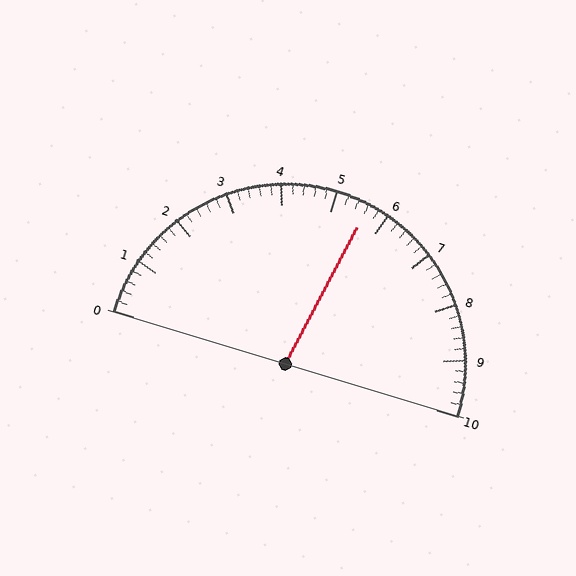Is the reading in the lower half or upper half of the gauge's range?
The reading is in the upper half of the range (0 to 10).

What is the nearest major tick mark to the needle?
The nearest major tick mark is 6.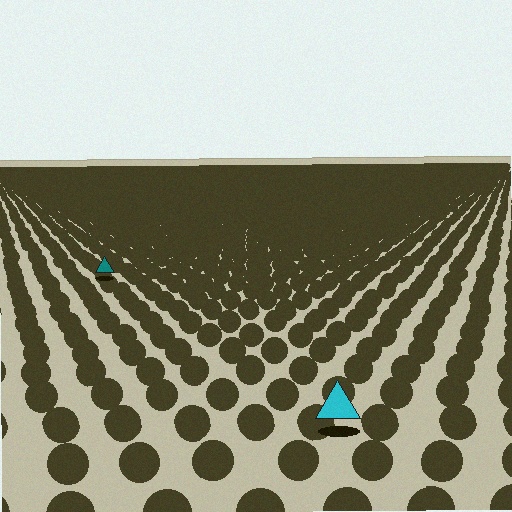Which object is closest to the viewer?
The cyan triangle is closest. The texture marks near it are larger and more spread out.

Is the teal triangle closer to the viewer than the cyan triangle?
No. The cyan triangle is closer — you can tell from the texture gradient: the ground texture is coarser near it.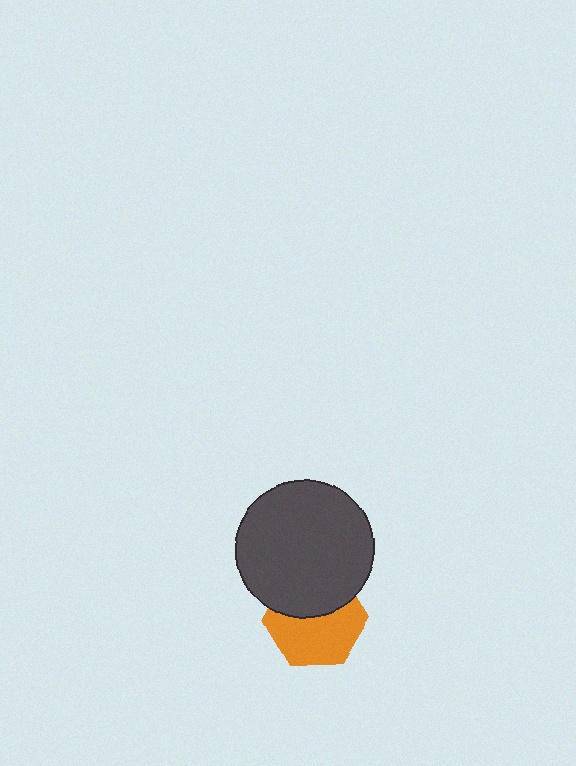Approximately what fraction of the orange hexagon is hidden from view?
Roughly 41% of the orange hexagon is hidden behind the dark gray circle.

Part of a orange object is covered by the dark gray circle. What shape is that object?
It is a hexagon.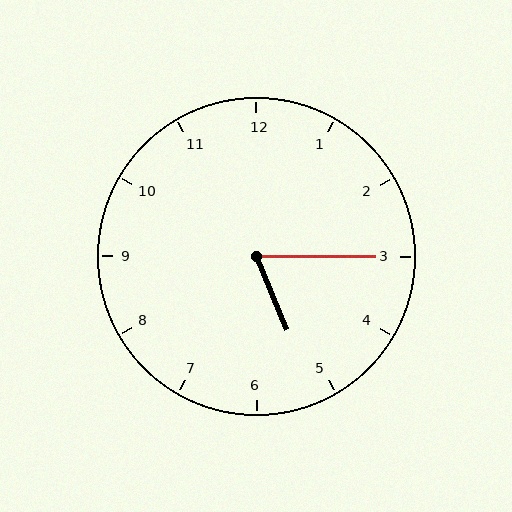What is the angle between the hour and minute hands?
Approximately 68 degrees.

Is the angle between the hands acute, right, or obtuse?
It is acute.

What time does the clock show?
5:15.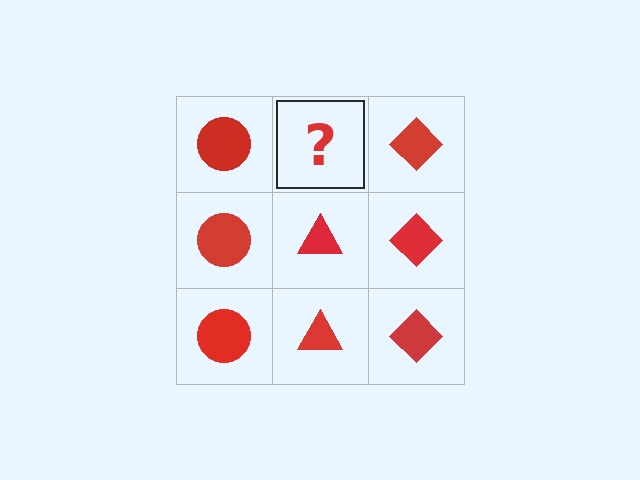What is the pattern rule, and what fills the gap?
The rule is that each column has a consistent shape. The gap should be filled with a red triangle.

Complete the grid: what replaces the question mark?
The question mark should be replaced with a red triangle.